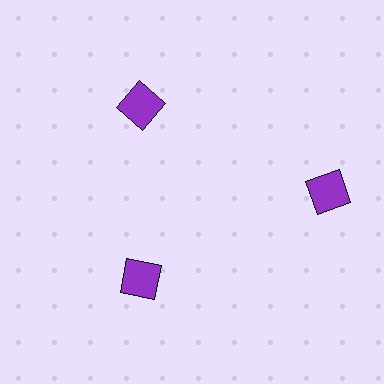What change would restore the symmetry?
The symmetry would be restored by moving it inward, back onto the ring so that all 3 squares sit at equal angles and equal distance from the center.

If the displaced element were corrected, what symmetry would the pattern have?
It would have 3-fold rotational symmetry — the pattern would map onto itself every 120 degrees.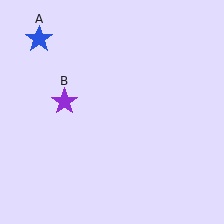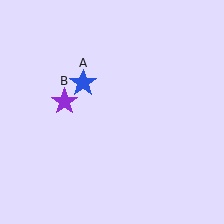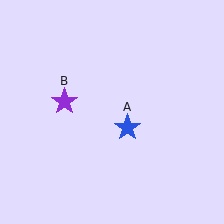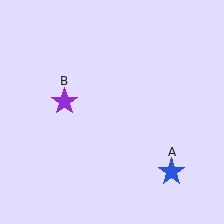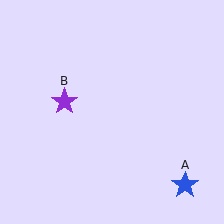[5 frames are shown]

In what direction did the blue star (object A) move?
The blue star (object A) moved down and to the right.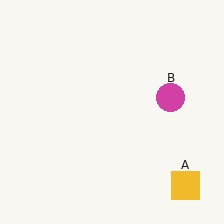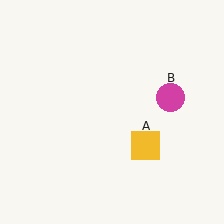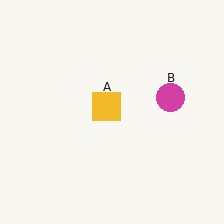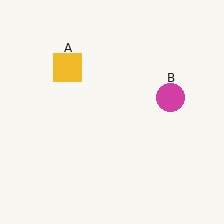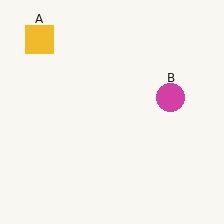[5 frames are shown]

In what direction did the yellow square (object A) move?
The yellow square (object A) moved up and to the left.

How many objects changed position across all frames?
1 object changed position: yellow square (object A).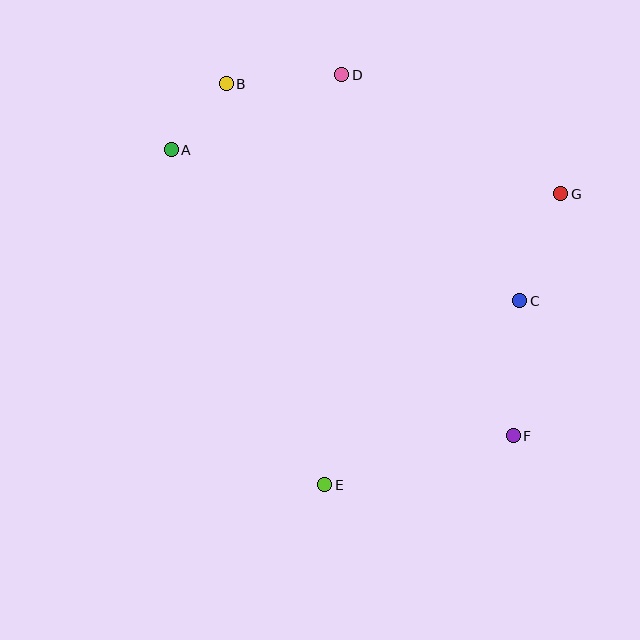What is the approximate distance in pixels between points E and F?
The distance between E and F is approximately 195 pixels.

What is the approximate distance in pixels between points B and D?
The distance between B and D is approximately 116 pixels.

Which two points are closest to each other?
Points A and B are closest to each other.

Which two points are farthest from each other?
Points B and F are farthest from each other.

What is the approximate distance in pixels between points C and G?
The distance between C and G is approximately 115 pixels.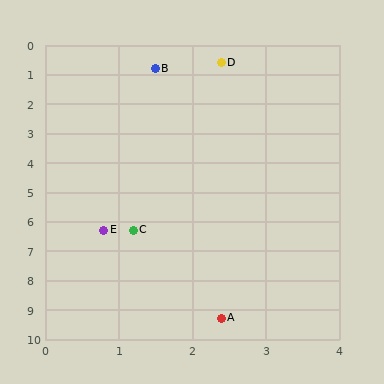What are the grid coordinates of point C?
Point C is at approximately (1.2, 6.3).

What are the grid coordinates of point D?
Point D is at approximately (2.4, 0.6).